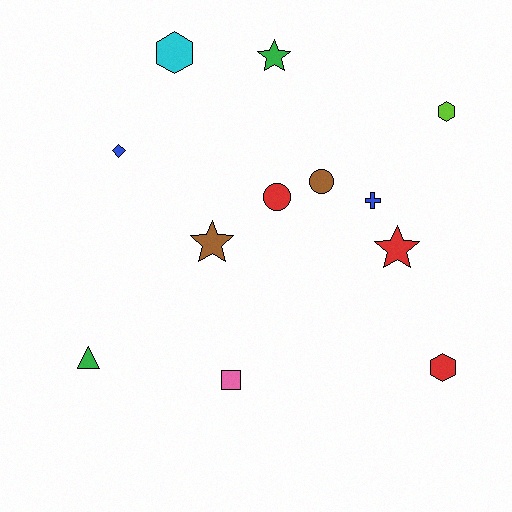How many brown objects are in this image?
There are 2 brown objects.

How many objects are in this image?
There are 12 objects.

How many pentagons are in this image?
There are no pentagons.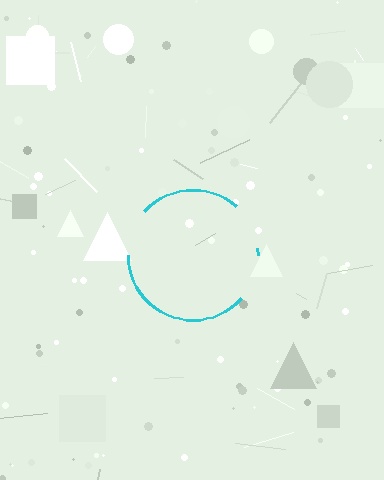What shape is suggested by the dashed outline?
The dashed outline suggests a circle.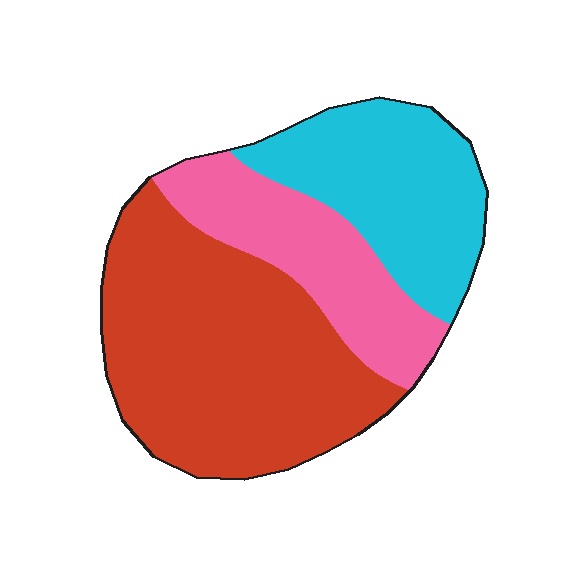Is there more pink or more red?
Red.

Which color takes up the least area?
Pink, at roughly 25%.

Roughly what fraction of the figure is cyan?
Cyan covers roughly 25% of the figure.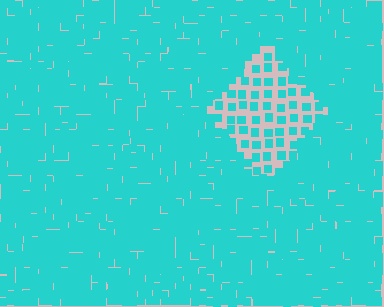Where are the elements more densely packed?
The elements are more densely packed outside the diamond boundary.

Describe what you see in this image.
The image contains small cyan elements arranged at two different densities. A diamond-shaped region is visible where the elements are less densely packed than the surrounding area.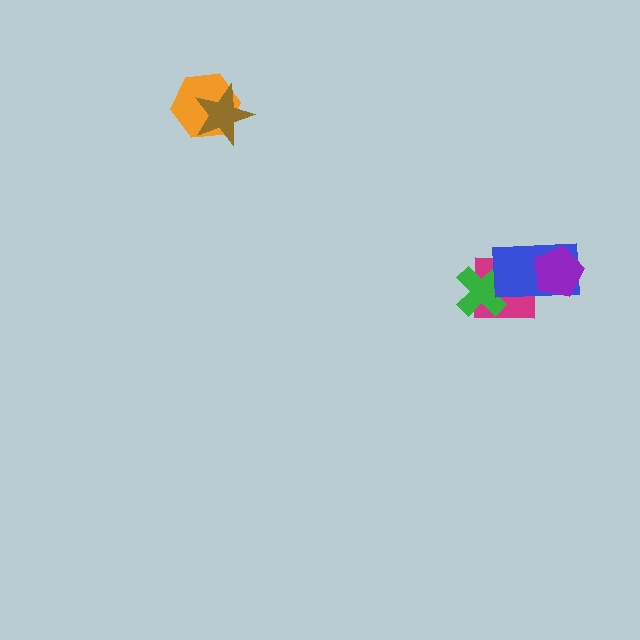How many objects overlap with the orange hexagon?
1 object overlaps with the orange hexagon.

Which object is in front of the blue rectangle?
The purple pentagon is in front of the blue rectangle.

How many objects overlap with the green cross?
2 objects overlap with the green cross.